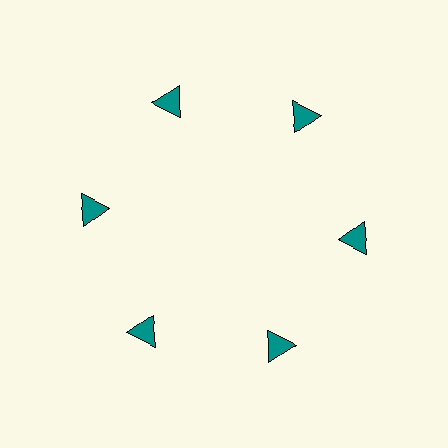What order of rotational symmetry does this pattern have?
This pattern has 6-fold rotational symmetry.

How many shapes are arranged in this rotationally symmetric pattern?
There are 6 shapes, arranged in 6 groups of 1.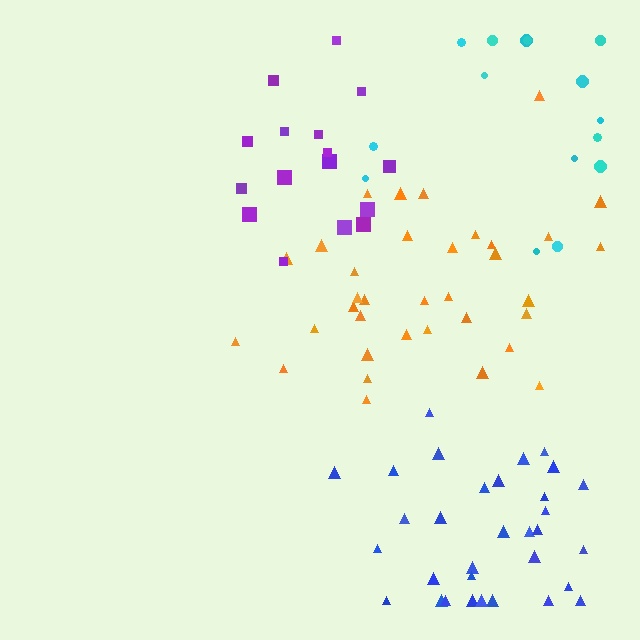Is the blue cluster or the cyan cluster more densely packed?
Blue.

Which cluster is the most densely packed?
Blue.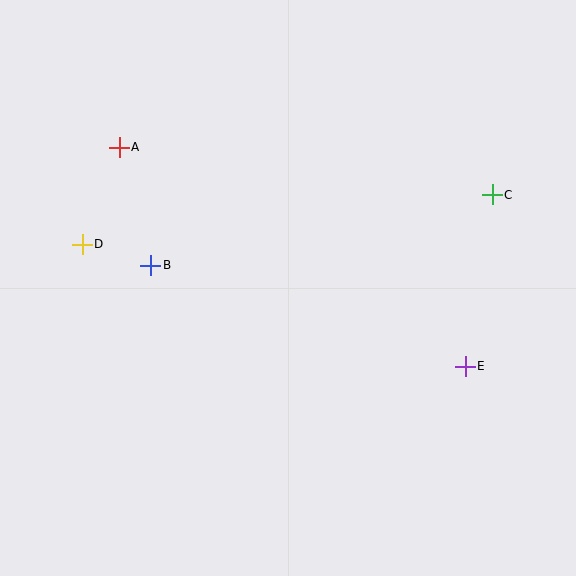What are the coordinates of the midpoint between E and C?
The midpoint between E and C is at (479, 280).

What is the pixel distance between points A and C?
The distance between A and C is 376 pixels.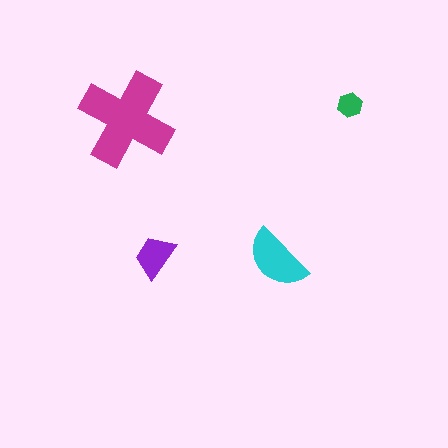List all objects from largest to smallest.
The magenta cross, the cyan semicircle, the purple trapezoid, the green hexagon.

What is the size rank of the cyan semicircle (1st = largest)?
2nd.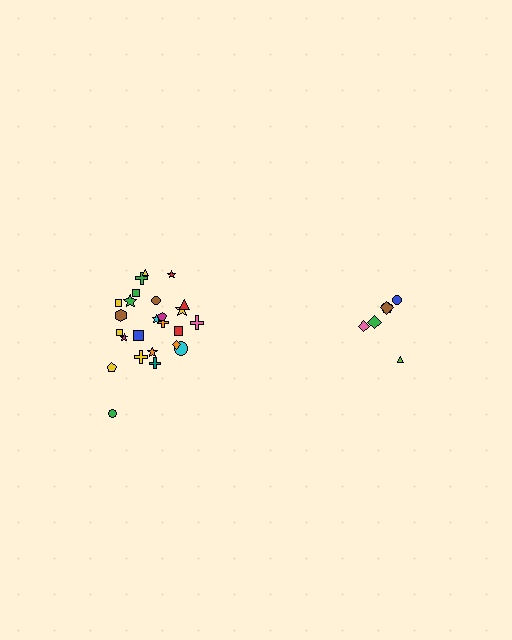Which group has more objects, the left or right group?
The left group.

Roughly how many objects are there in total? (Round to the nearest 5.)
Roughly 30 objects in total.